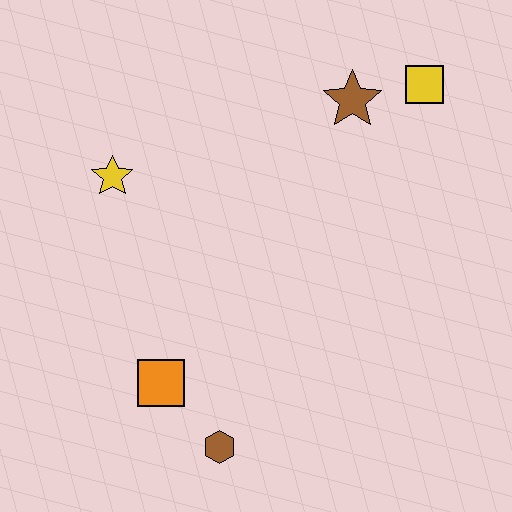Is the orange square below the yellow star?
Yes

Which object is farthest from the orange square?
The yellow square is farthest from the orange square.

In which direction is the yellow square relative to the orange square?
The yellow square is above the orange square.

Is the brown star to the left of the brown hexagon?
No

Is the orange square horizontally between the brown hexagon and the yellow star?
Yes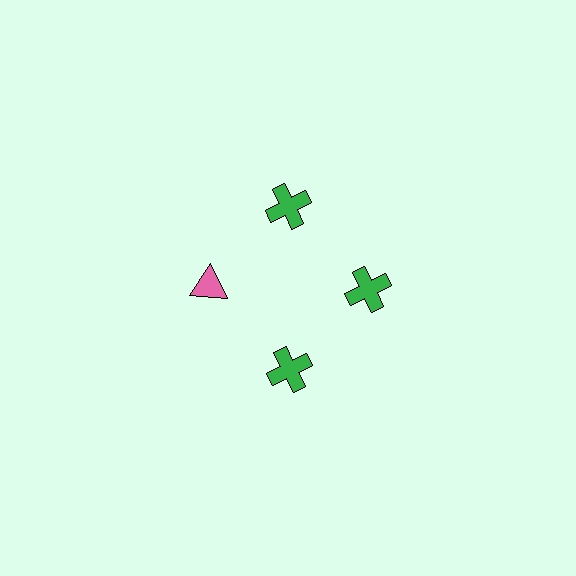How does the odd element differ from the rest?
It differs in both color (pink instead of green) and shape (triangle instead of cross).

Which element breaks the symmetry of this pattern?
The pink triangle at roughly the 9 o'clock position breaks the symmetry. All other shapes are green crosses.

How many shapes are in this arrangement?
There are 4 shapes arranged in a ring pattern.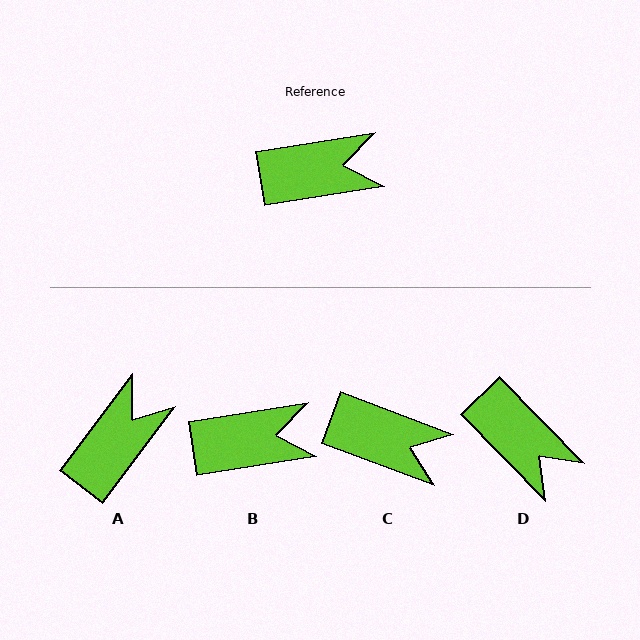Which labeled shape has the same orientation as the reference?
B.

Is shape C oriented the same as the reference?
No, it is off by about 29 degrees.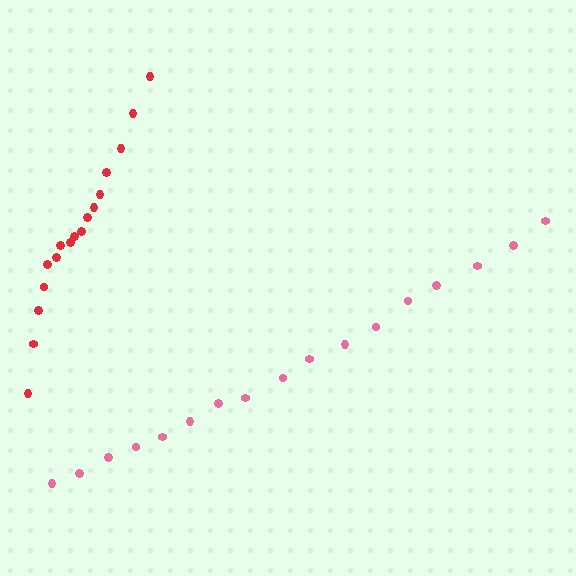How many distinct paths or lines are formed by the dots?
There are 2 distinct paths.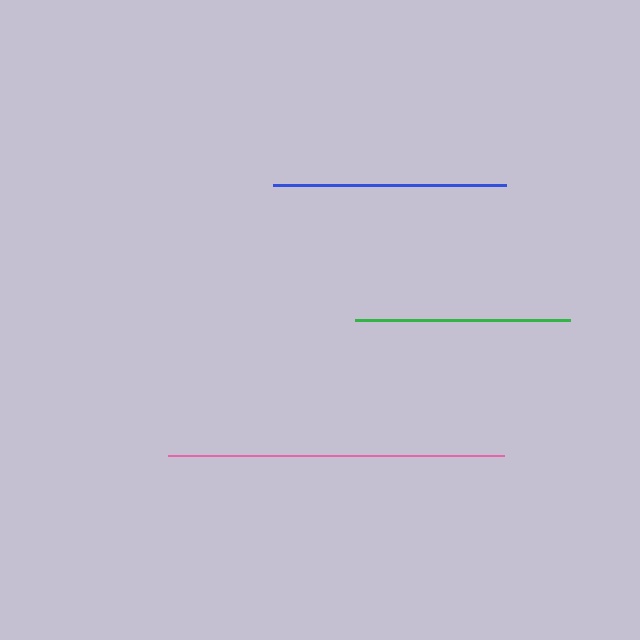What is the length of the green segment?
The green segment is approximately 214 pixels long.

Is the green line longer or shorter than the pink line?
The pink line is longer than the green line.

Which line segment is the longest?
The pink line is the longest at approximately 336 pixels.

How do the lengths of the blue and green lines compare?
The blue and green lines are approximately the same length.